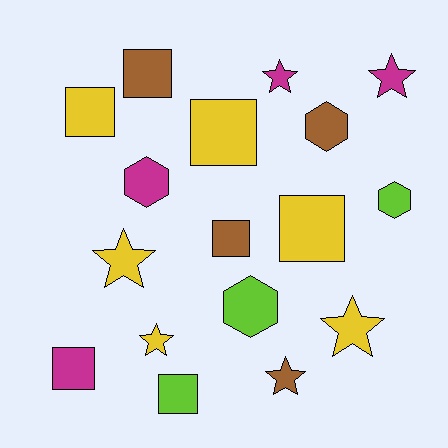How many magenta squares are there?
There is 1 magenta square.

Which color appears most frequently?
Yellow, with 6 objects.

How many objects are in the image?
There are 17 objects.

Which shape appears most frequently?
Square, with 7 objects.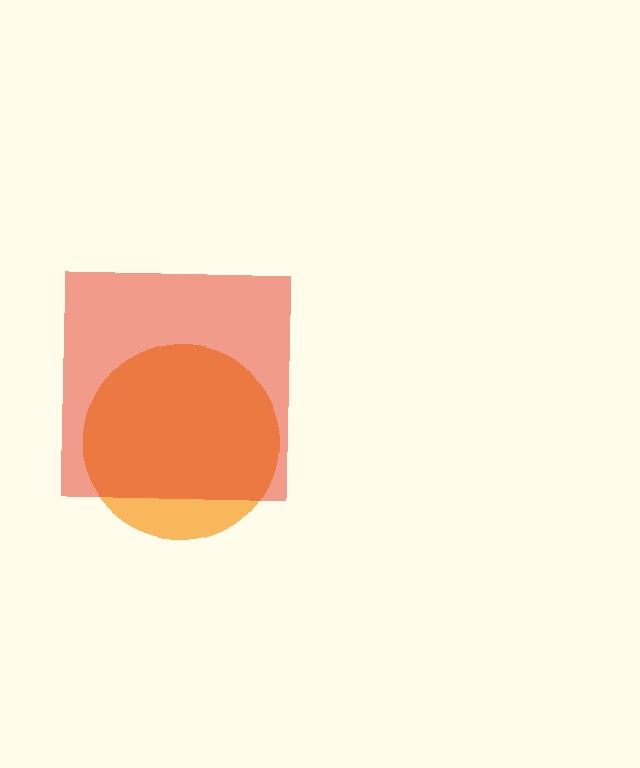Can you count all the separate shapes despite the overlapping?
Yes, there are 2 separate shapes.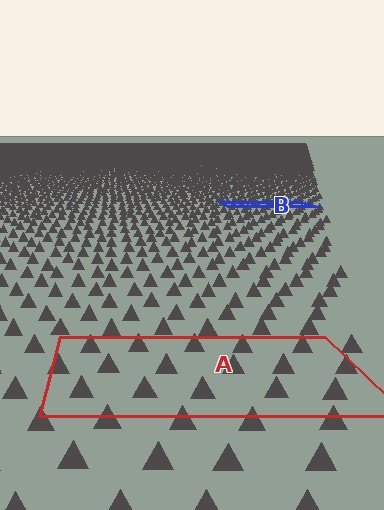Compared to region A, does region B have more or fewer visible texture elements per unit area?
Region B has more texture elements per unit area — they are packed more densely because it is farther away.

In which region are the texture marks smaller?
The texture marks are smaller in region B, because it is farther away.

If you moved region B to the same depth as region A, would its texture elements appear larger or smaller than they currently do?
They would appear larger. At a closer depth, the same texture elements are projected at a bigger on-screen size.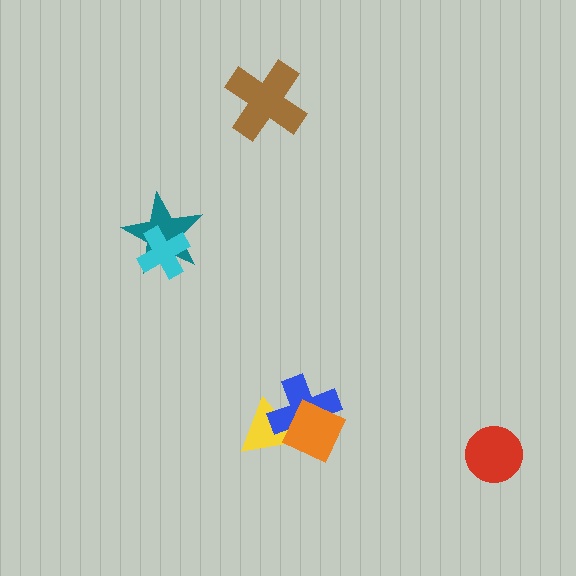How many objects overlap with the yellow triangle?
2 objects overlap with the yellow triangle.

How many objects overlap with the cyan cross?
1 object overlaps with the cyan cross.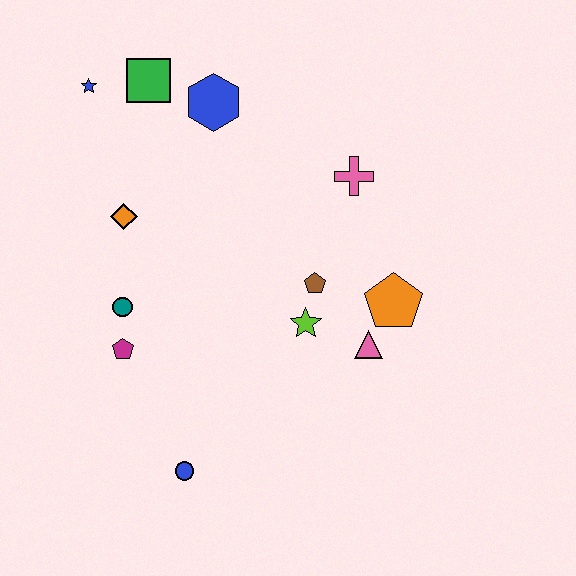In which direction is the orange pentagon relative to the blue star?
The orange pentagon is to the right of the blue star.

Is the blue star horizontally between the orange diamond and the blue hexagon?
No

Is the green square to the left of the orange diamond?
No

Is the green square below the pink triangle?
No